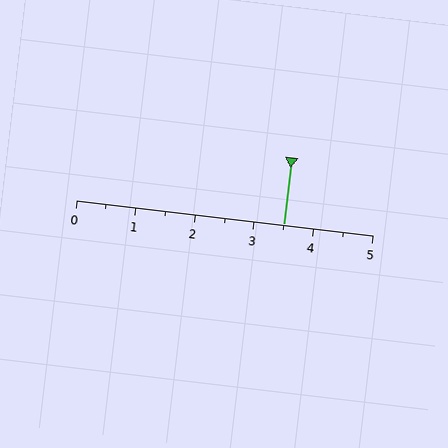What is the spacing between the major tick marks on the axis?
The major ticks are spaced 1 apart.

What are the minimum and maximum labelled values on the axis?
The axis runs from 0 to 5.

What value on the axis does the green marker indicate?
The marker indicates approximately 3.5.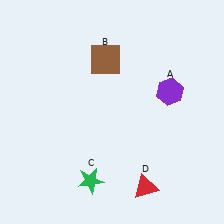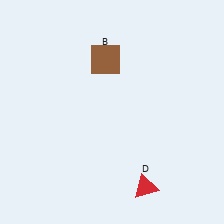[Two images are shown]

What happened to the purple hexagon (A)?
The purple hexagon (A) was removed in Image 2. It was in the top-right area of Image 1.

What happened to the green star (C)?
The green star (C) was removed in Image 2. It was in the bottom-left area of Image 1.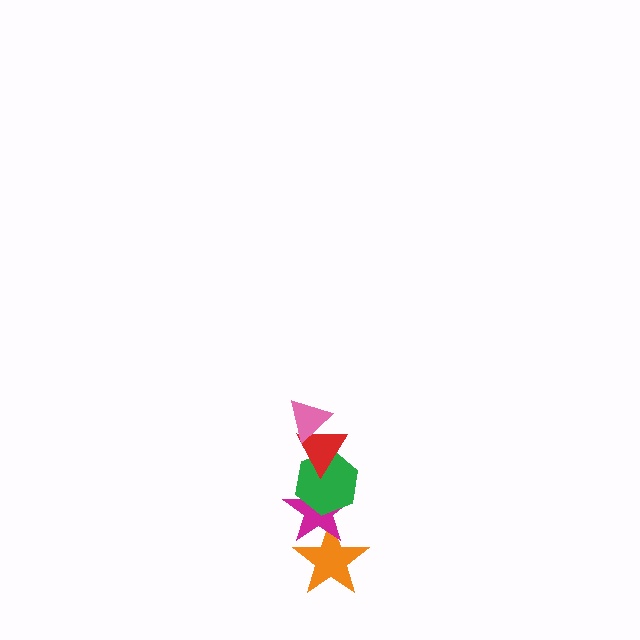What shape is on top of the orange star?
The magenta star is on top of the orange star.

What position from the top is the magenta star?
The magenta star is 4th from the top.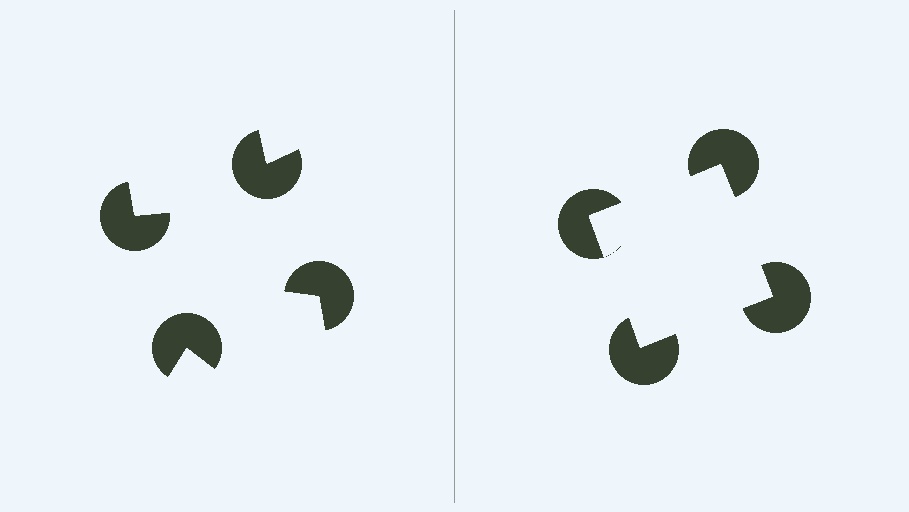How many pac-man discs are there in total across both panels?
8 — 4 on each side.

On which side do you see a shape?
An illusory square appears on the right side. On the left side the wedge cuts are rotated, so no coherent shape forms.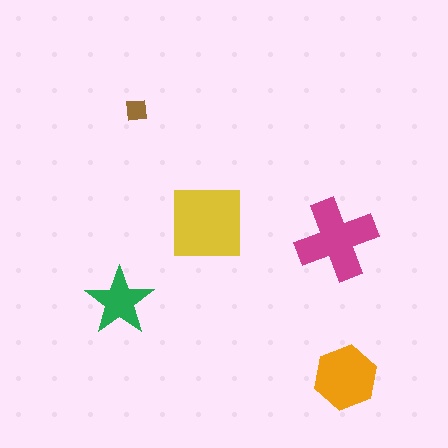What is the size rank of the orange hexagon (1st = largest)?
3rd.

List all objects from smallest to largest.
The brown square, the green star, the orange hexagon, the magenta cross, the yellow square.